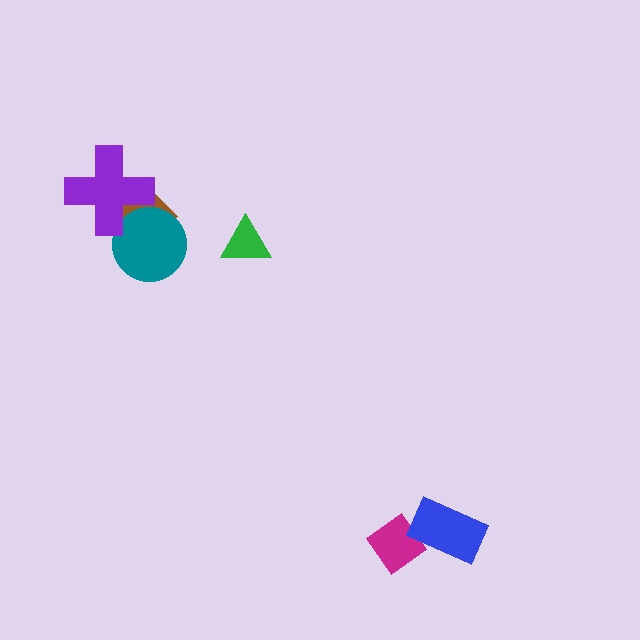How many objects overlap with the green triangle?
0 objects overlap with the green triangle.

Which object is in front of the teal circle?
The purple cross is in front of the teal circle.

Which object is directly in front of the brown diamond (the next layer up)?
The teal circle is directly in front of the brown diamond.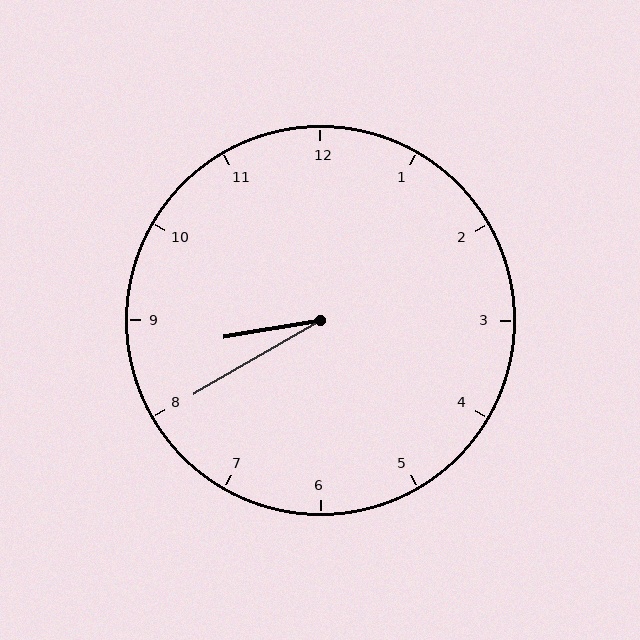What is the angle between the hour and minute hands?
Approximately 20 degrees.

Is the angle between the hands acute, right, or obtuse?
It is acute.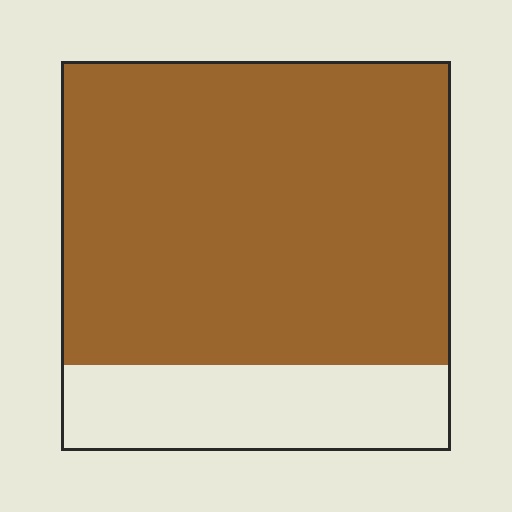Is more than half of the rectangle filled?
Yes.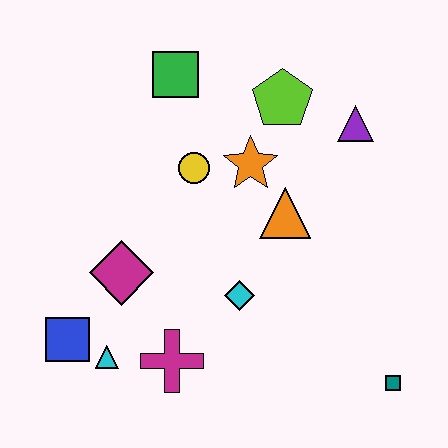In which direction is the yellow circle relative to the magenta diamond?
The yellow circle is above the magenta diamond.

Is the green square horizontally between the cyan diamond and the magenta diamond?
Yes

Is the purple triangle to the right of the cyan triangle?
Yes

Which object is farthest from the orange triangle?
The blue square is farthest from the orange triangle.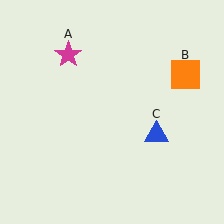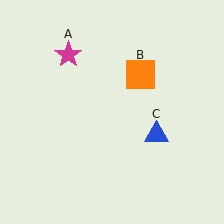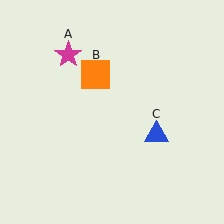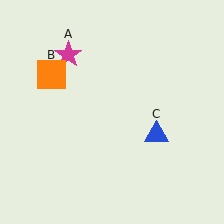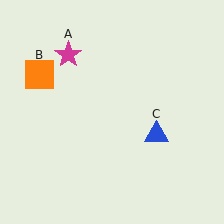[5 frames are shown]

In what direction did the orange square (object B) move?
The orange square (object B) moved left.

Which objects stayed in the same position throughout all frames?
Magenta star (object A) and blue triangle (object C) remained stationary.